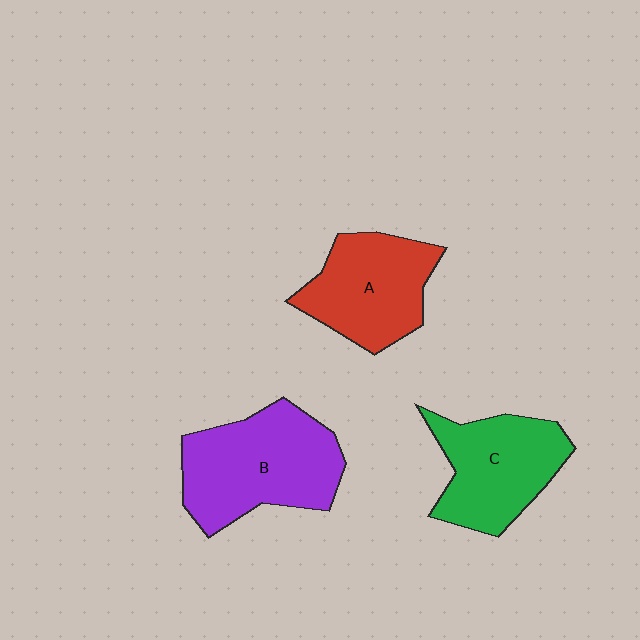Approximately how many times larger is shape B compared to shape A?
Approximately 1.3 times.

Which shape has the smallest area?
Shape A (red).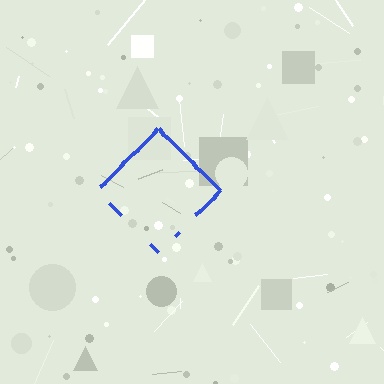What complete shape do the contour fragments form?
The contour fragments form a diamond.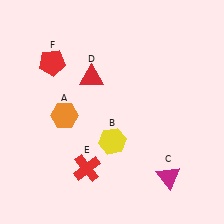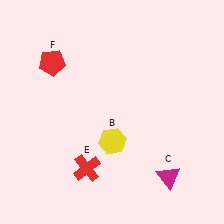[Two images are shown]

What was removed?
The orange hexagon (A), the red triangle (D) were removed in Image 2.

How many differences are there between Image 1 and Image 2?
There are 2 differences between the two images.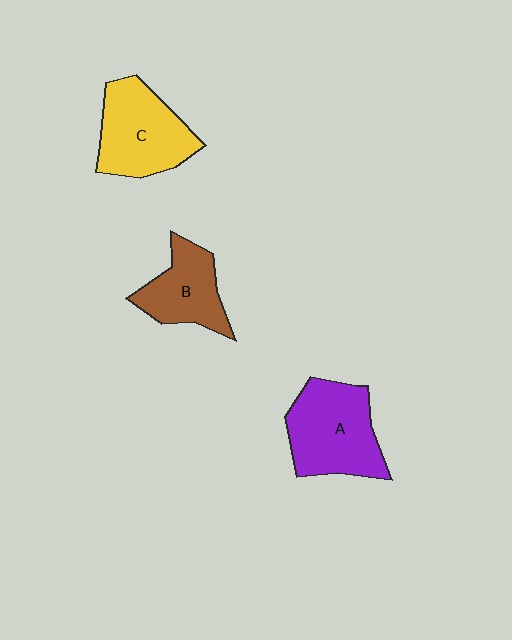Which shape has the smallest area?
Shape B (brown).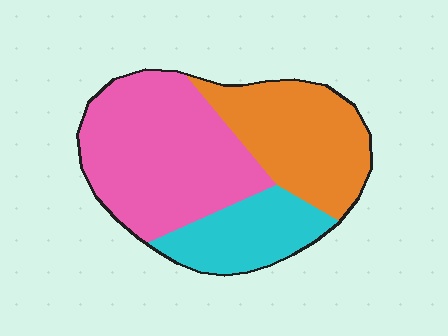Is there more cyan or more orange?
Orange.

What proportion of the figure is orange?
Orange covers about 30% of the figure.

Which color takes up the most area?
Pink, at roughly 45%.